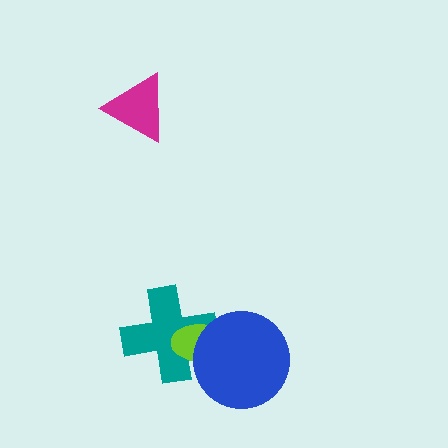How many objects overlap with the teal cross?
2 objects overlap with the teal cross.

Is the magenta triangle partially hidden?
No, no other shape covers it.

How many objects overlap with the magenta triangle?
0 objects overlap with the magenta triangle.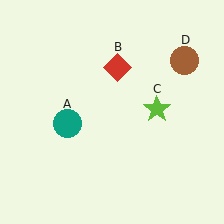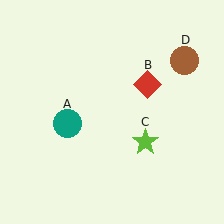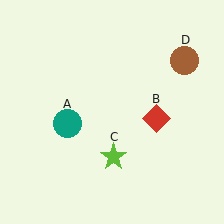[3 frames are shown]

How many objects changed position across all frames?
2 objects changed position: red diamond (object B), lime star (object C).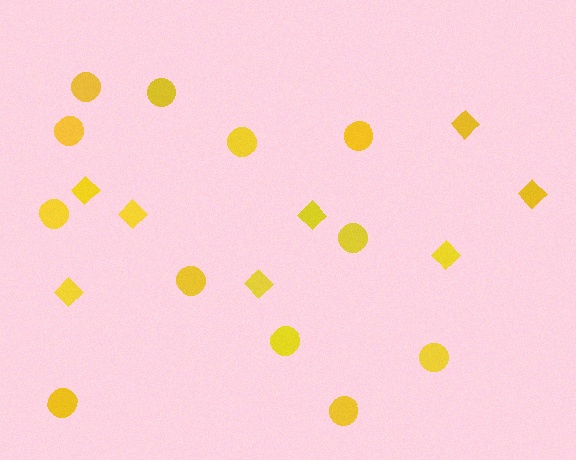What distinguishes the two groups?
There are 2 groups: one group of diamonds (8) and one group of circles (12).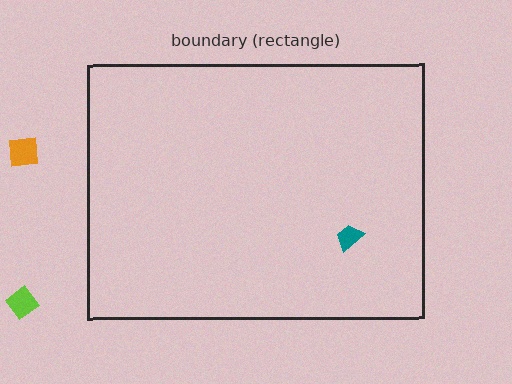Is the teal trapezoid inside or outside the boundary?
Inside.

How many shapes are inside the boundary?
1 inside, 2 outside.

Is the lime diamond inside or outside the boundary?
Outside.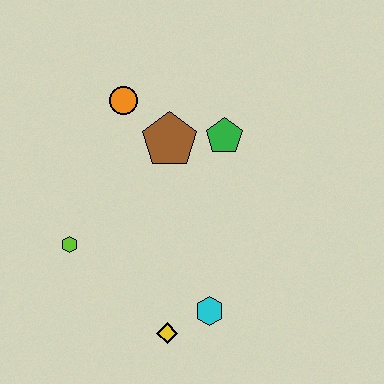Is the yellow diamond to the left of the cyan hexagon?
Yes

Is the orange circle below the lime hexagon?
No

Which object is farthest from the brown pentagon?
The yellow diamond is farthest from the brown pentagon.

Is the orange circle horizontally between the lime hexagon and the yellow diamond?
Yes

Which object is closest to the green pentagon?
The brown pentagon is closest to the green pentagon.